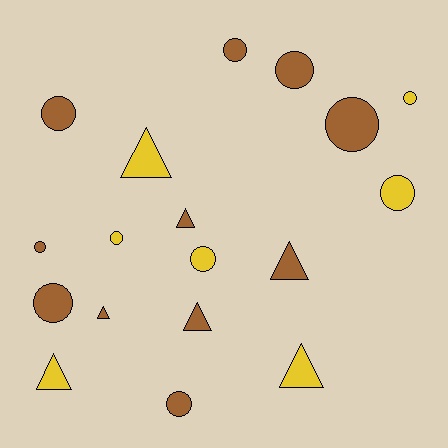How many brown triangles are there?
There are 4 brown triangles.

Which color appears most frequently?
Brown, with 11 objects.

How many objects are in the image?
There are 18 objects.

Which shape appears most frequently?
Circle, with 11 objects.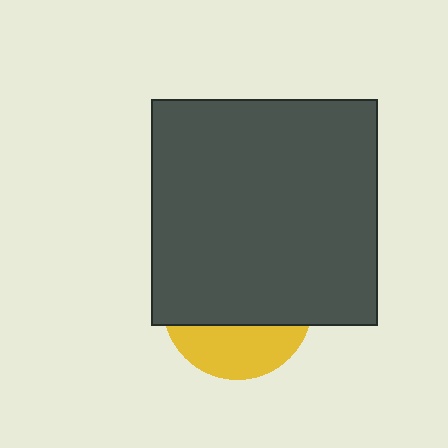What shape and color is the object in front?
The object in front is a dark gray square.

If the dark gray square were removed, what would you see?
You would see the complete yellow circle.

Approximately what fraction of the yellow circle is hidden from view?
Roughly 67% of the yellow circle is hidden behind the dark gray square.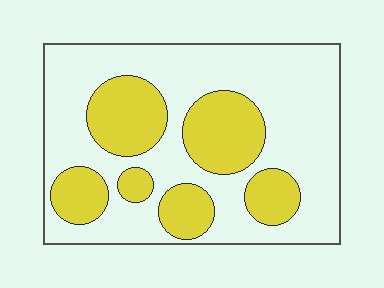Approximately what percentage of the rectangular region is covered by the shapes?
Approximately 35%.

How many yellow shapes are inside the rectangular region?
6.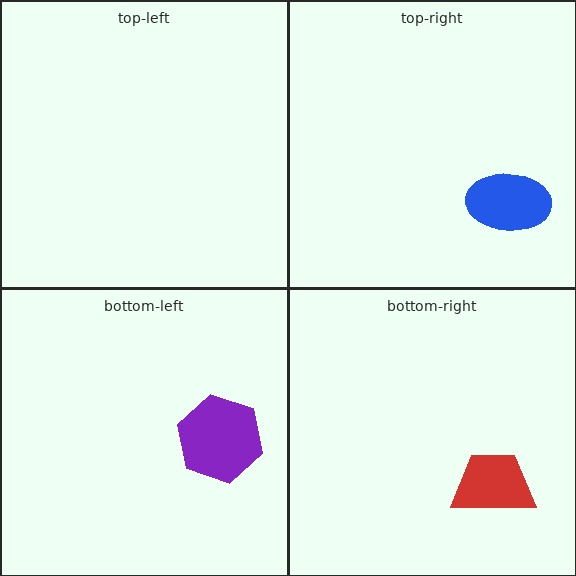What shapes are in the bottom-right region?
The red trapezoid.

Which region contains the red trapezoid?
The bottom-right region.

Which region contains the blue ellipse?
The top-right region.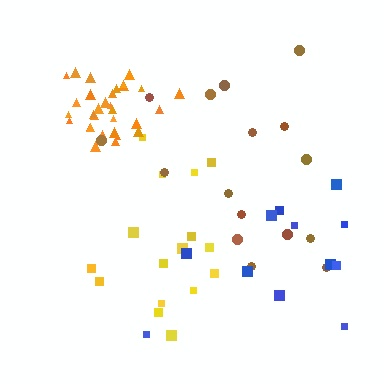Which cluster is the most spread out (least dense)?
Blue.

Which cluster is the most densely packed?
Orange.